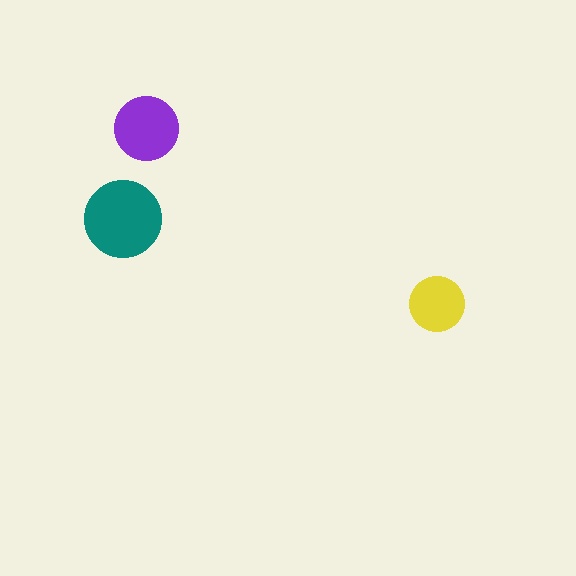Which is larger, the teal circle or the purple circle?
The teal one.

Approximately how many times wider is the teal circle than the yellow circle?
About 1.5 times wider.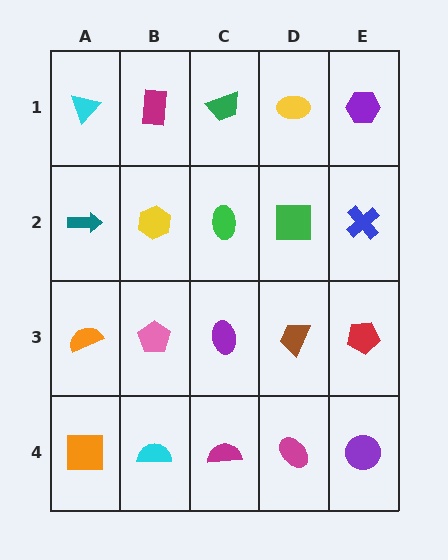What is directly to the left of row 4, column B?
An orange square.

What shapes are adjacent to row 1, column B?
A yellow hexagon (row 2, column B), a cyan triangle (row 1, column A), a green trapezoid (row 1, column C).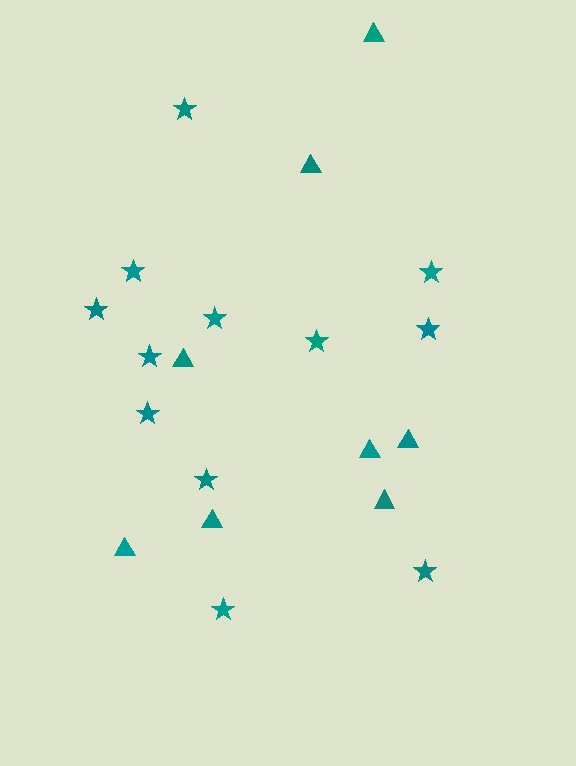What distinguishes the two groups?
There are 2 groups: one group of stars (12) and one group of triangles (8).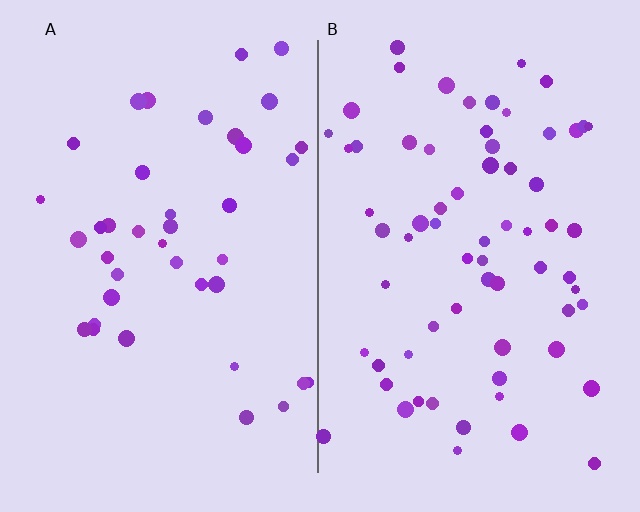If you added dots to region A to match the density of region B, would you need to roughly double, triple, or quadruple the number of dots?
Approximately double.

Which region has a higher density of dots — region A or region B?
B (the right).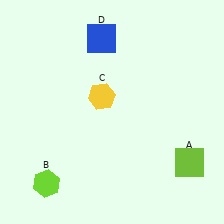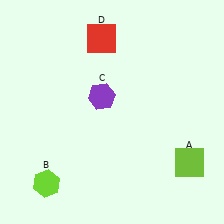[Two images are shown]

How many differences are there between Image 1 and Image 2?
There are 2 differences between the two images.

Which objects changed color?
C changed from yellow to purple. D changed from blue to red.